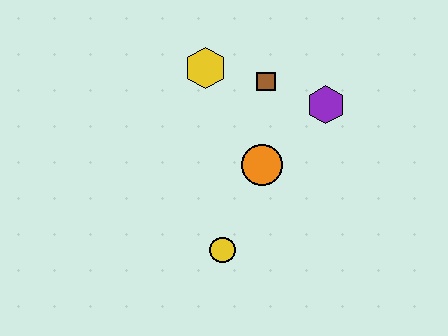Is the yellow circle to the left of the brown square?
Yes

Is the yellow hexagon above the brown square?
Yes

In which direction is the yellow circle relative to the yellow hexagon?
The yellow circle is below the yellow hexagon.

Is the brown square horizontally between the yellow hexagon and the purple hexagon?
Yes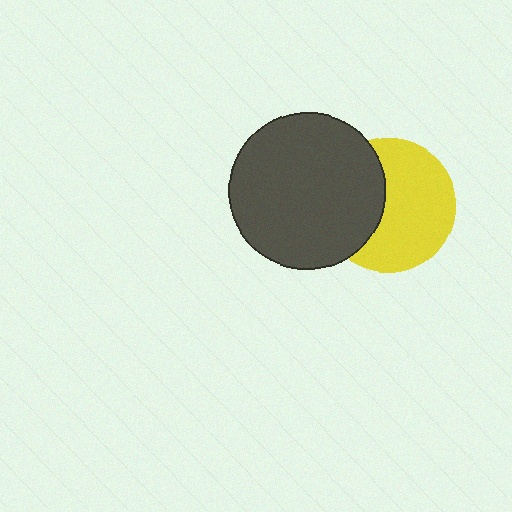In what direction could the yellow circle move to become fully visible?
The yellow circle could move right. That would shift it out from behind the dark gray circle entirely.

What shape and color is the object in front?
The object in front is a dark gray circle.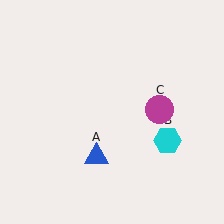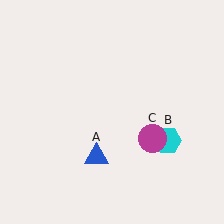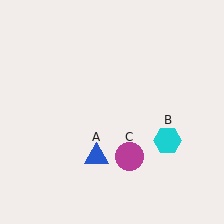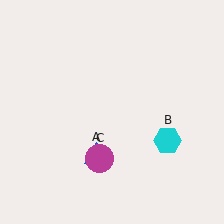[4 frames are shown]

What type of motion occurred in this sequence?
The magenta circle (object C) rotated clockwise around the center of the scene.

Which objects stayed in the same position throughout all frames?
Blue triangle (object A) and cyan hexagon (object B) remained stationary.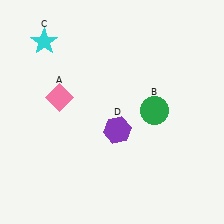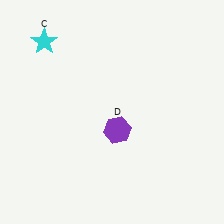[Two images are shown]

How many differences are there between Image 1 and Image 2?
There are 2 differences between the two images.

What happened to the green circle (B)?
The green circle (B) was removed in Image 2. It was in the top-right area of Image 1.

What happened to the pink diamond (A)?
The pink diamond (A) was removed in Image 2. It was in the top-left area of Image 1.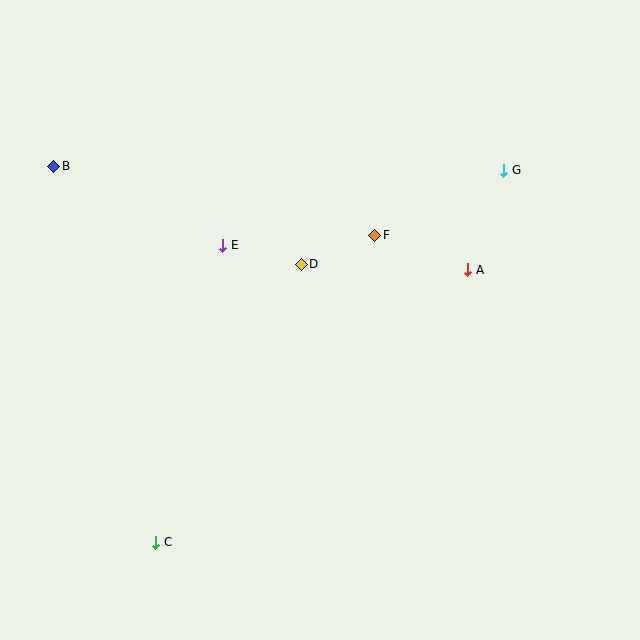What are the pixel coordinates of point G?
Point G is at (504, 170).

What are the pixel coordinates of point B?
Point B is at (54, 166).